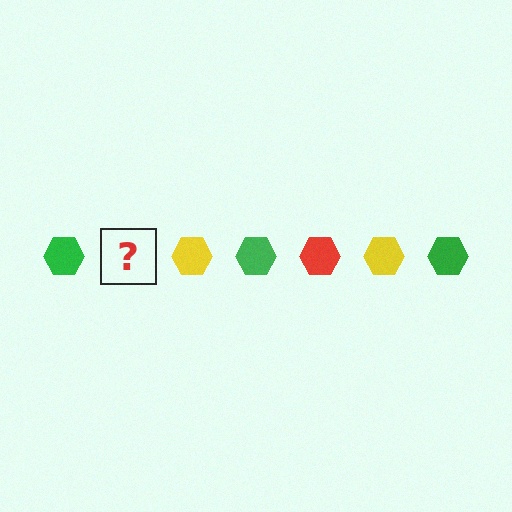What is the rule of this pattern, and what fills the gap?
The rule is that the pattern cycles through green, red, yellow hexagons. The gap should be filled with a red hexagon.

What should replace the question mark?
The question mark should be replaced with a red hexagon.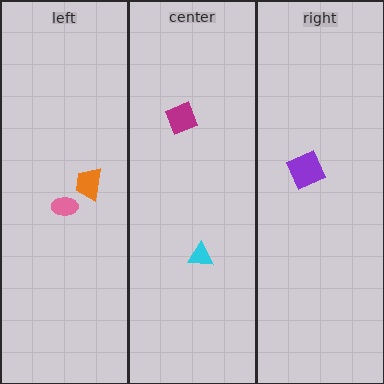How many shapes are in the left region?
2.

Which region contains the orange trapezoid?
The left region.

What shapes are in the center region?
The magenta diamond, the cyan triangle.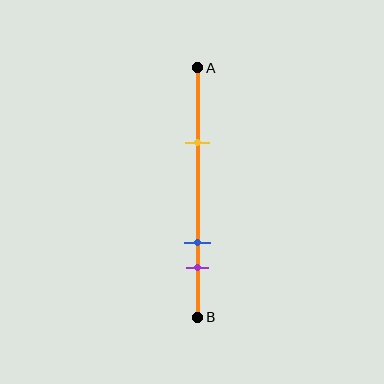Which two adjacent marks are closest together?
The blue and purple marks are the closest adjacent pair.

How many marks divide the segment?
There are 3 marks dividing the segment.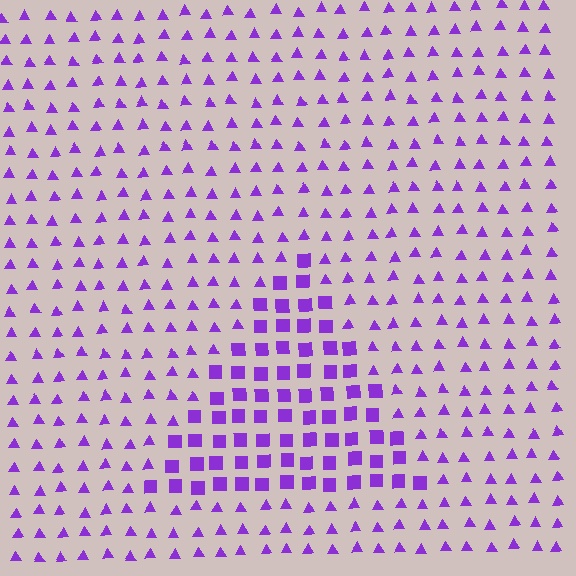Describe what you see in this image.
The image is filled with small purple elements arranged in a uniform grid. A triangle-shaped region contains squares, while the surrounding area contains triangles. The boundary is defined purely by the change in element shape.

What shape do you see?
I see a triangle.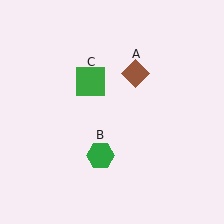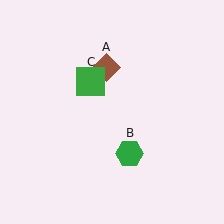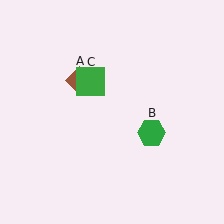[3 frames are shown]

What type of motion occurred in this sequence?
The brown diamond (object A), green hexagon (object B) rotated counterclockwise around the center of the scene.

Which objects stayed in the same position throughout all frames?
Green square (object C) remained stationary.